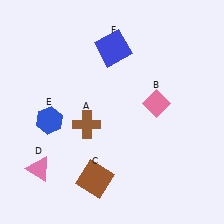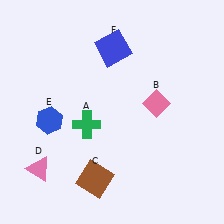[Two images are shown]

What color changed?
The cross (A) changed from brown in Image 1 to green in Image 2.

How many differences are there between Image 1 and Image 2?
There is 1 difference between the two images.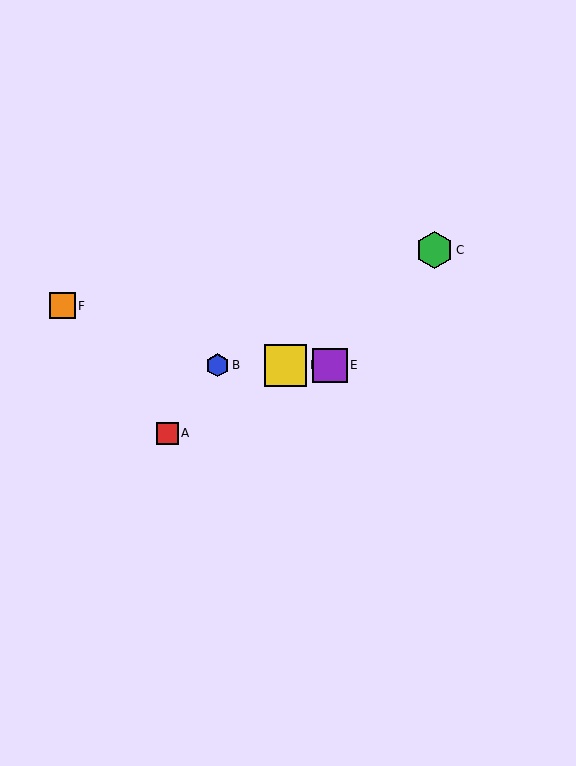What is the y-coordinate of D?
Object D is at y≈365.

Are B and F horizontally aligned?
No, B is at y≈365 and F is at y≈306.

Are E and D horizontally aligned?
Yes, both are at y≈365.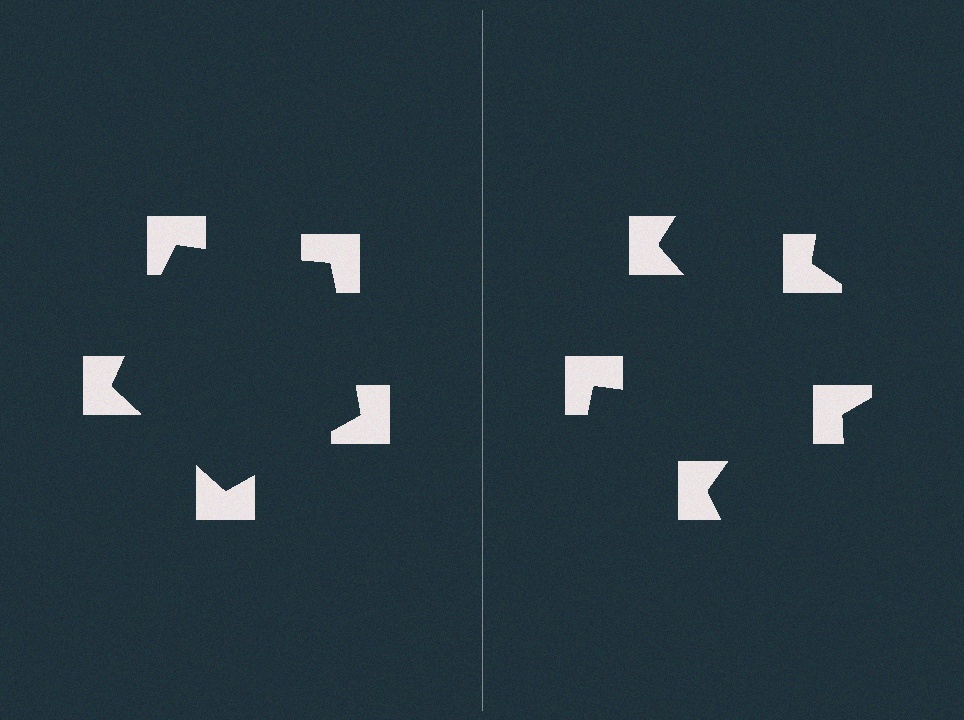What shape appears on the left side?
An illusory pentagon.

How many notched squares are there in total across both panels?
10 — 5 on each side.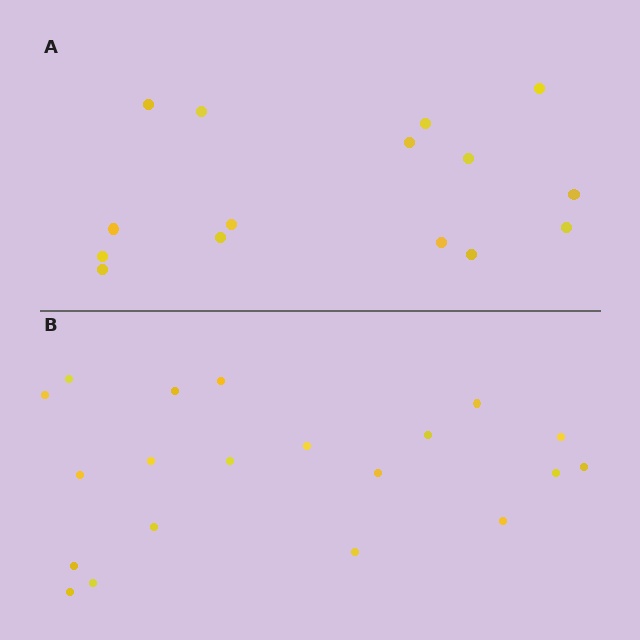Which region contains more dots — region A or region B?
Region B (the bottom region) has more dots.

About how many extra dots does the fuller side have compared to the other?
Region B has about 5 more dots than region A.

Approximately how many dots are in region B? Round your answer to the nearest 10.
About 20 dots.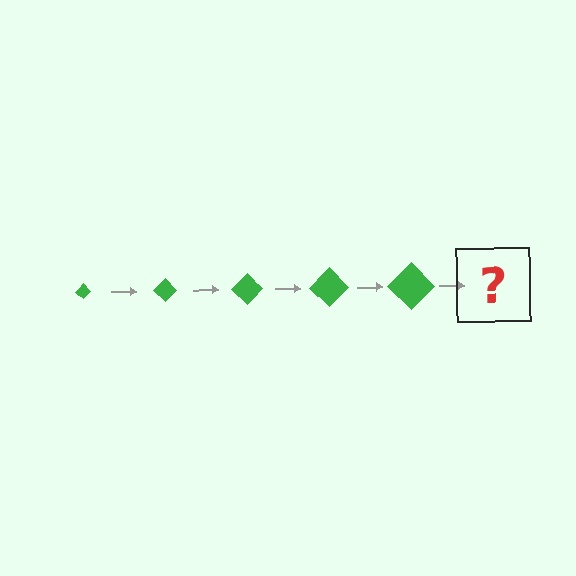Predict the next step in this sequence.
The next step is a green diamond, larger than the previous one.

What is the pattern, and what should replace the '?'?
The pattern is that the diamond gets progressively larger each step. The '?' should be a green diamond, larger than the previous one.